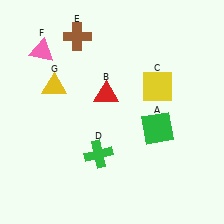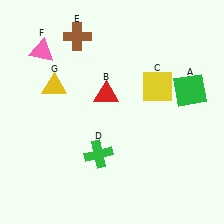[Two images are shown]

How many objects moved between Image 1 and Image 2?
1 object moved between the two images.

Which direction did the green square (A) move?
The green square (A) moved up.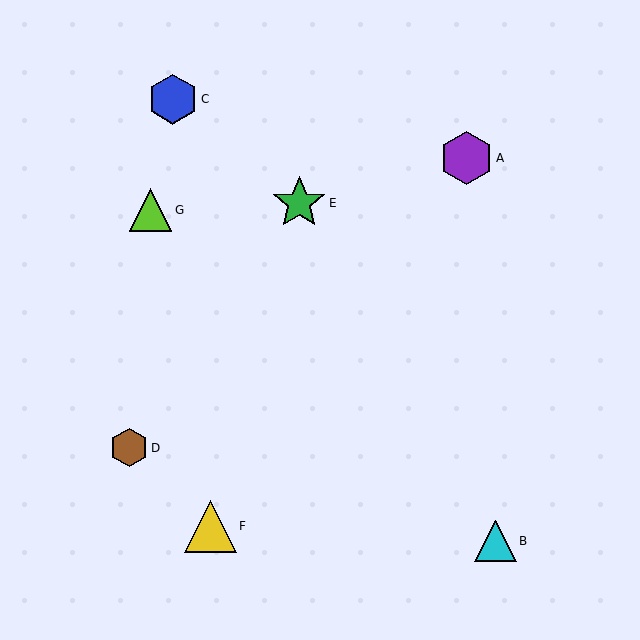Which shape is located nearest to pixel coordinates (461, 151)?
The purple hexagon (labeled A) at (467, 158) is nearest to that location.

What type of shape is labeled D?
Shape D is a brown hexagon.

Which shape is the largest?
The green star (labeled E) is the largest.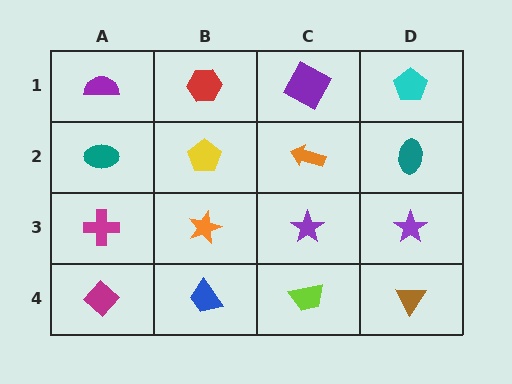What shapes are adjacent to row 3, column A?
A teal ellipse (row 2, column A), a magenta diamond (row 4, column A), an orange star (row 3, column B).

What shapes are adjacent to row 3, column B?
A yellow pentagon (row 2, column B), a blue trapezoid (row 4, column B), a magenta cross (row 3, column A), a purple star (row 3, column C).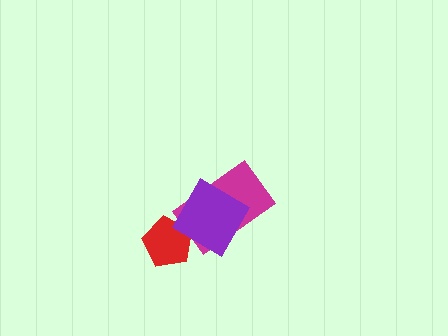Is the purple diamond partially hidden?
No, no other shape covers it.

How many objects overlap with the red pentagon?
1 object overlaps with the red pentagon.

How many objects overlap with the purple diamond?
2 objects overlap with the purple diamond.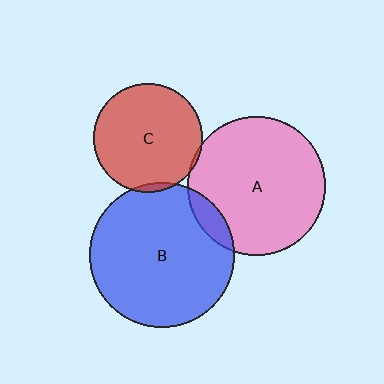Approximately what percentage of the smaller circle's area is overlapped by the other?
Approximately 5%.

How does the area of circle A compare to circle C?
Approximately 1.6 times.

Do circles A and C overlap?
Yes.